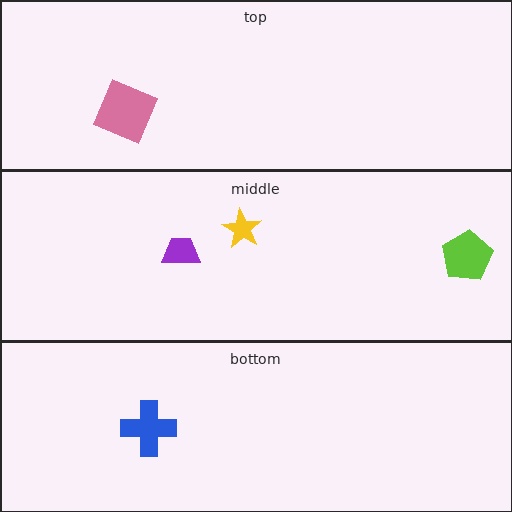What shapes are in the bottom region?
The blue cross.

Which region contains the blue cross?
The bottom region.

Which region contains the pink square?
The top region.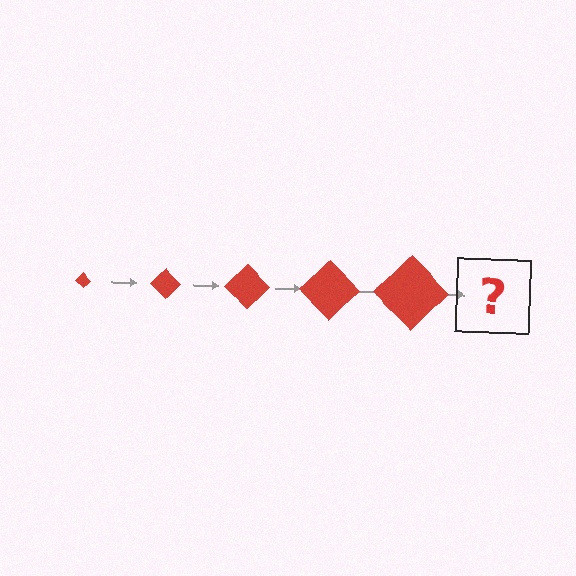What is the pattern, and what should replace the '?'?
The pattern is that the diamond gets progressively larger each step. The '?' should be a red diamond, larger than the previous one.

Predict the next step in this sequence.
The next step is a red diamond, larger than the previous one.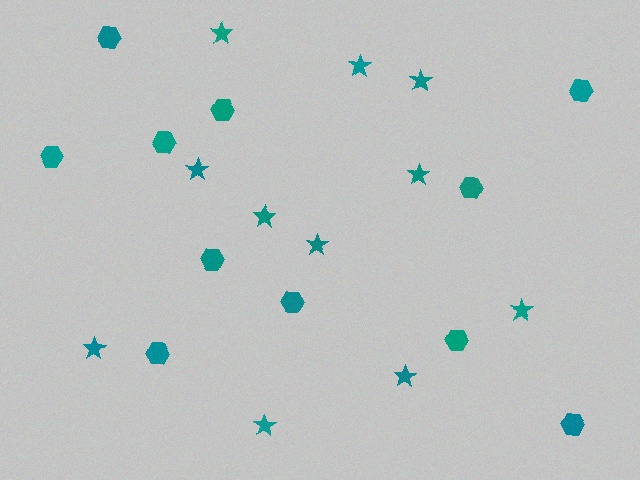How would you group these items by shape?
There are 2 groups: one group of stars (11) and one group of hexagons (11).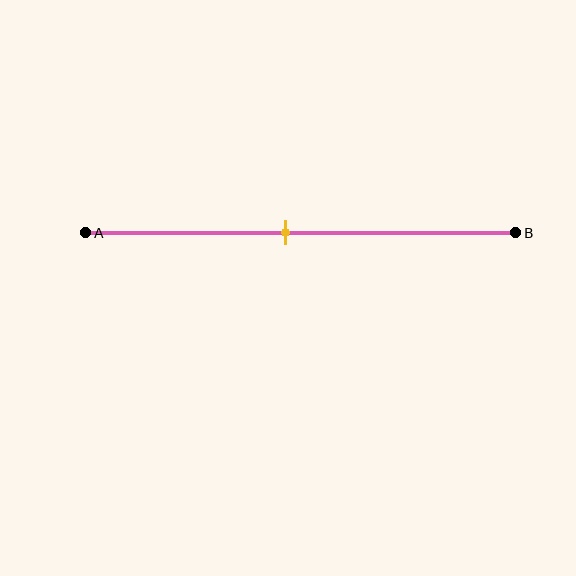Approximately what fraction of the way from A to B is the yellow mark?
The yellow mark is approximately 45% of the way from A to B.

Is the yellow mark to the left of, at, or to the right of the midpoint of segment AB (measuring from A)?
The yellow mark is to the left of the midpoint of segment AB.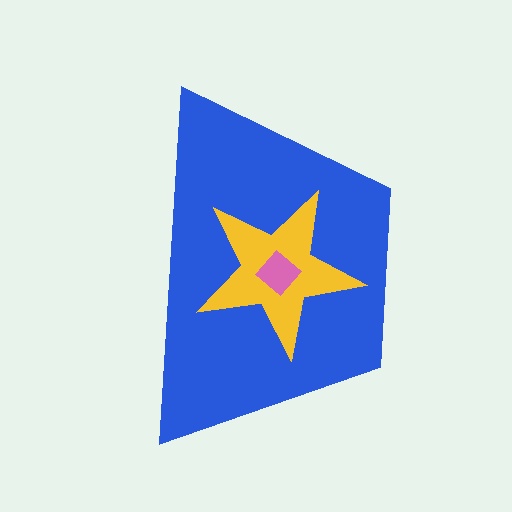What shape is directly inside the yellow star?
The pink diamond.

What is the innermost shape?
The pink diamond.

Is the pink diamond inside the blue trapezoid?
Yes.